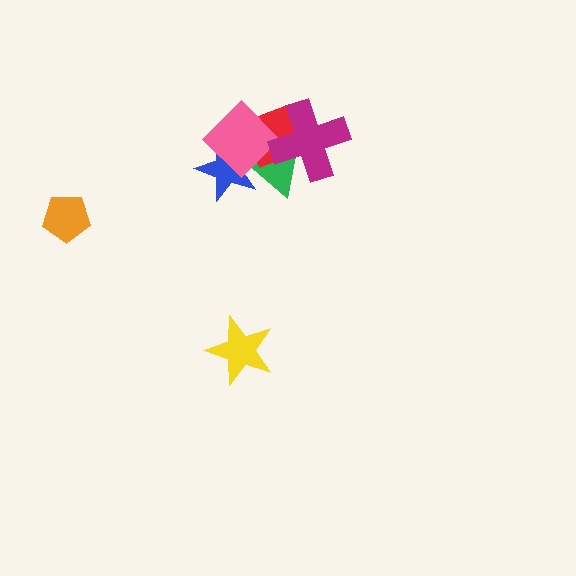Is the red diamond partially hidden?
Yes, it is partially covered by another shape.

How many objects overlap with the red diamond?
4 objects overlap with the red diamond.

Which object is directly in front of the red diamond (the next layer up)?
The pink diamond is directly in front of the red diamond.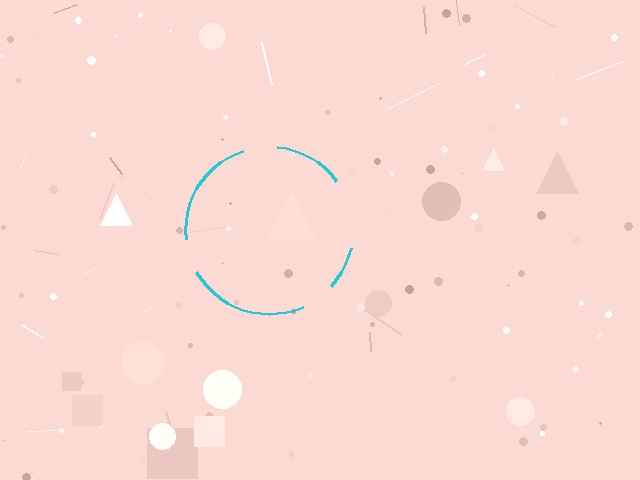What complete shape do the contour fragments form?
The contour fragments form a circle.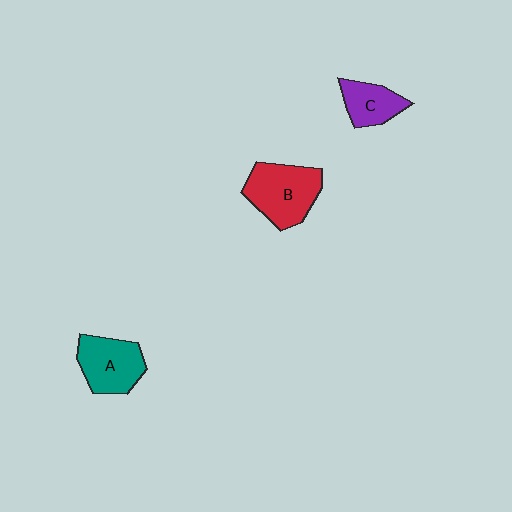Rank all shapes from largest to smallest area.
From largest to smallest: B (red), A (teal), C (purple).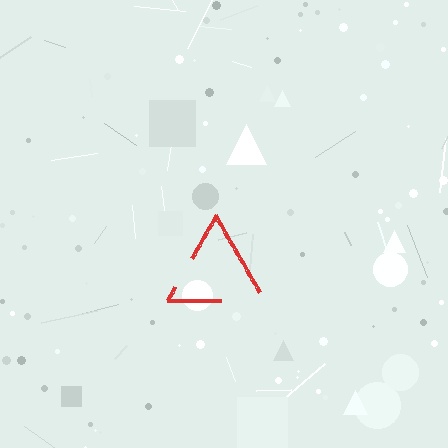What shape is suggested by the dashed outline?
The dashed outline suggests a triangle.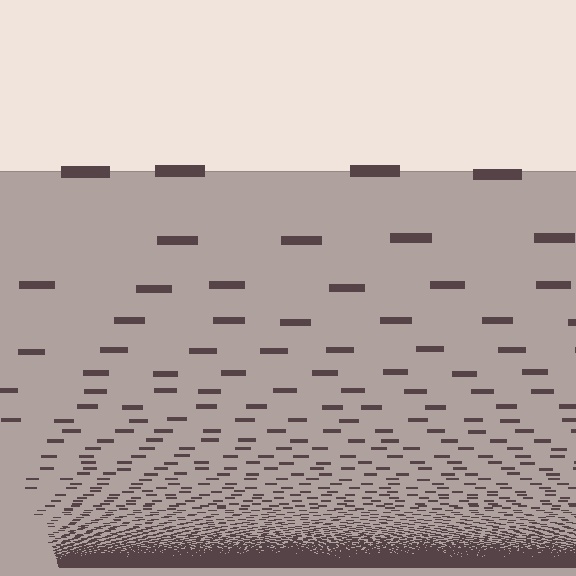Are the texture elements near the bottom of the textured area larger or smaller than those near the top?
Smaller. The gradient is inverted — elements near the bottom are smaller and denser.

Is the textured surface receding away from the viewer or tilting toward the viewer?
The surface appears to tilt toward the viewer. Texture elements get larger and sparser toward the top.